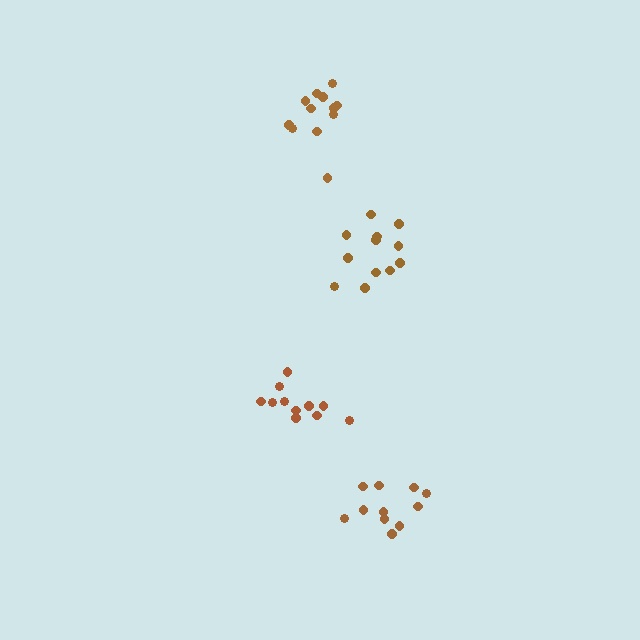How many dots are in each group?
Group 1: 11 dots, Group 2: 12 dots, Group 3: 12 dots, Group 4: 11 dots (46 total).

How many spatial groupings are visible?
There are 4 spatial groupings.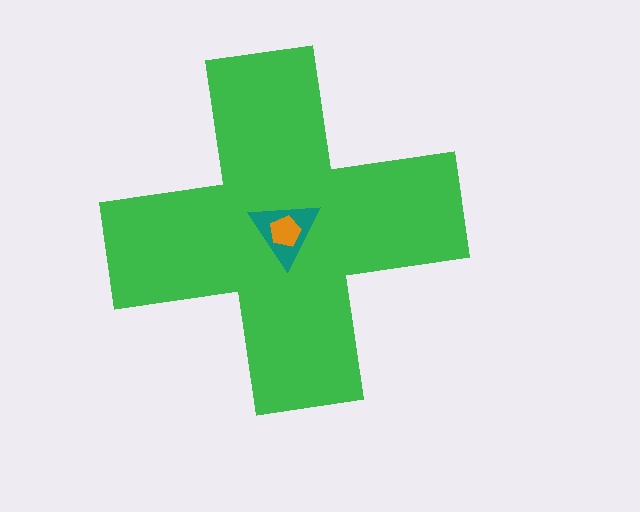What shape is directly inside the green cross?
The teal triangle.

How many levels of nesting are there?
3.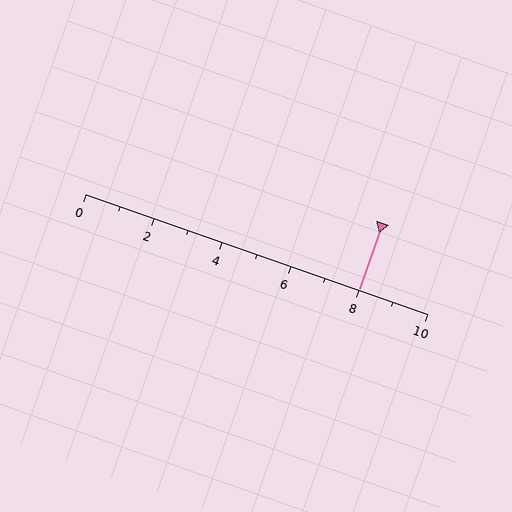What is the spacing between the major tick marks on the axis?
The major ticks are spaced 2 apart.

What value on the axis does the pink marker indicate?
The marker indicates approximately 8.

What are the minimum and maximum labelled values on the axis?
The axis runs from 0 to 10.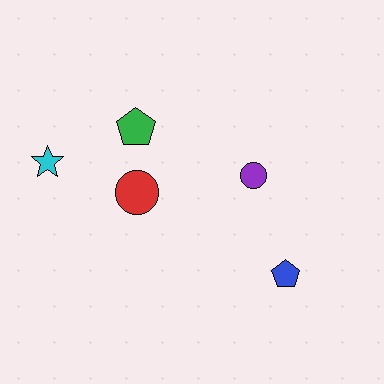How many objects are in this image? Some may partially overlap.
There are 5 objects.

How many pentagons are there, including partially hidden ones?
There are 2 pentagons.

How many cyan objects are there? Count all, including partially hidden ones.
There is 1 cyan object.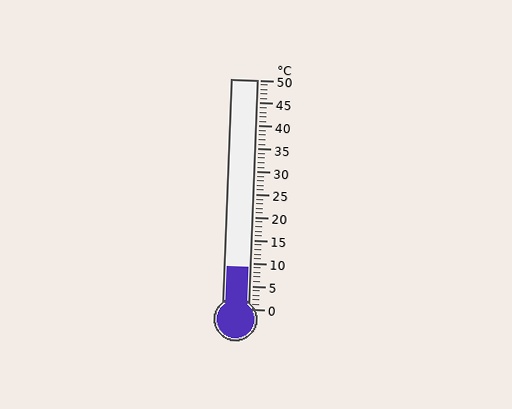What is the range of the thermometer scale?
The thermometer scale ranges from 0°C to 50°C.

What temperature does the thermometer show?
The thermometer shows approximately 9°C.